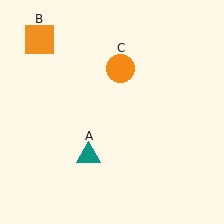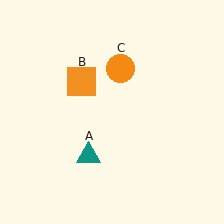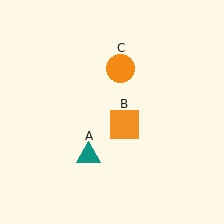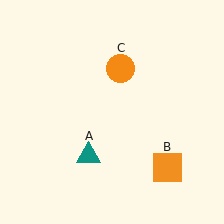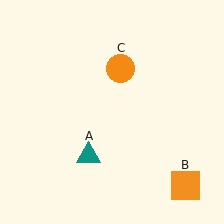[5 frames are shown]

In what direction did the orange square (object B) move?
The orange square (object B) moved down and to the right.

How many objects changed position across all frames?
1 object changed position: orange square (object B).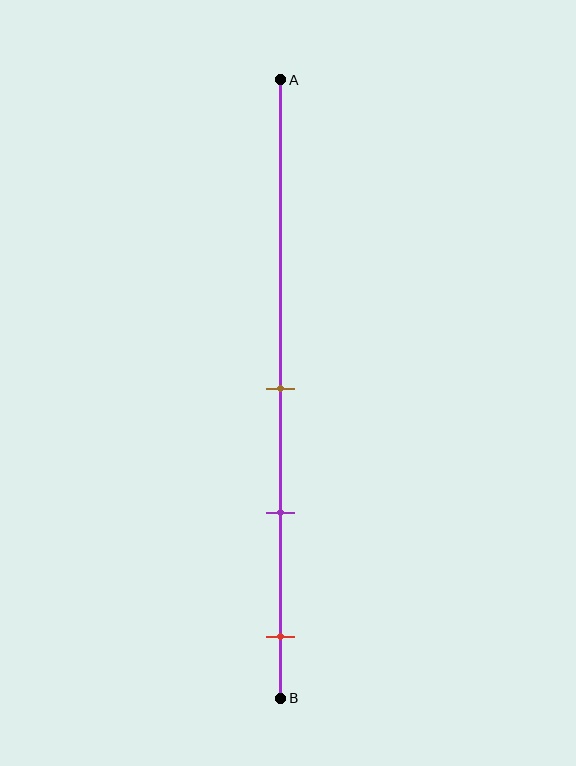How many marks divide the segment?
There are 3 marks dividing the segment.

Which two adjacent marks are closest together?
The brown and purple marks are the closest adjacent pair.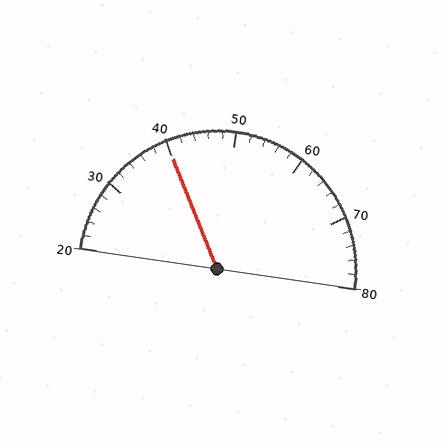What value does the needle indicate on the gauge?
The needle indicates approximately 40.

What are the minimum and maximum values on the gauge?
The gauge ranges from 20 to 80.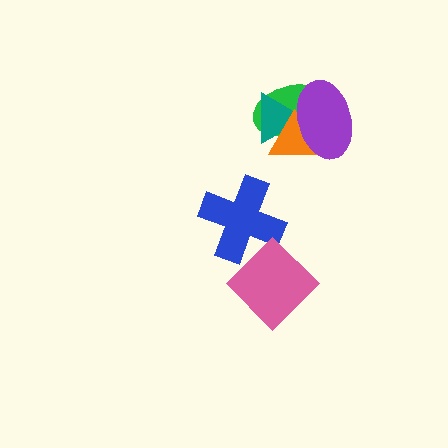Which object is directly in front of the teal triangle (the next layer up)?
The orange triangle is directly in front of the teal triangle.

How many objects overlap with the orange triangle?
3 objects overlap with the orange triangle.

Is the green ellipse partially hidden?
Yes, it is partially covered by another shape.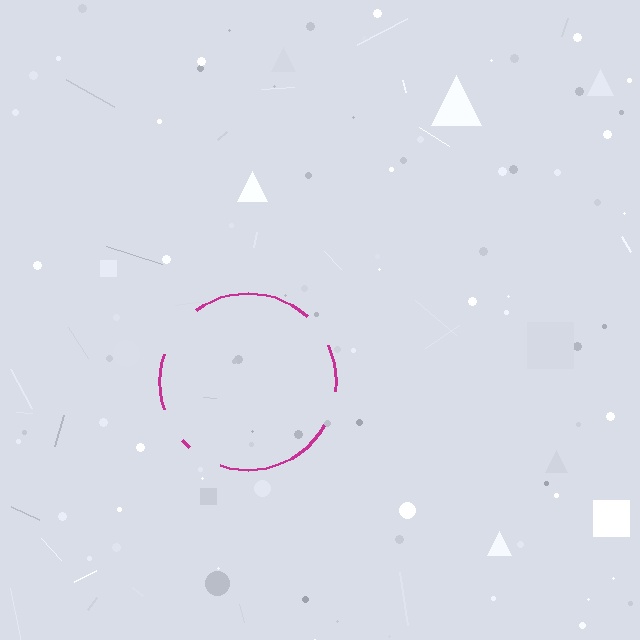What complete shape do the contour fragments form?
The contour fragments form a circle.